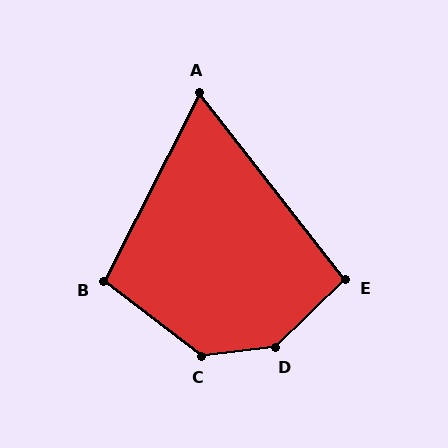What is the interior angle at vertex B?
Approximately 100 degrees (obtuse).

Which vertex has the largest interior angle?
D, at approximately 142 degrees.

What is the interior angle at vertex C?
Approximately 136 degrees (obtuse).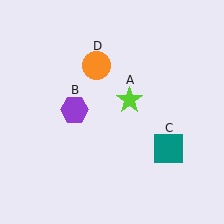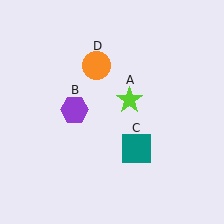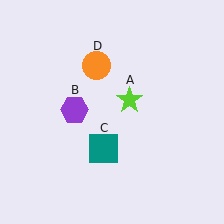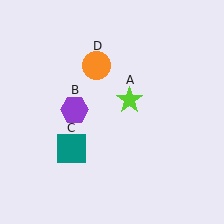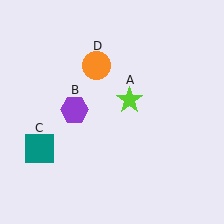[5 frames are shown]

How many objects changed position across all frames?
1 object changed position: teal square (object C).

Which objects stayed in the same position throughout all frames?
Lime star (object A) and purple hexagon (object B) and orange circle (object D) remained stationary.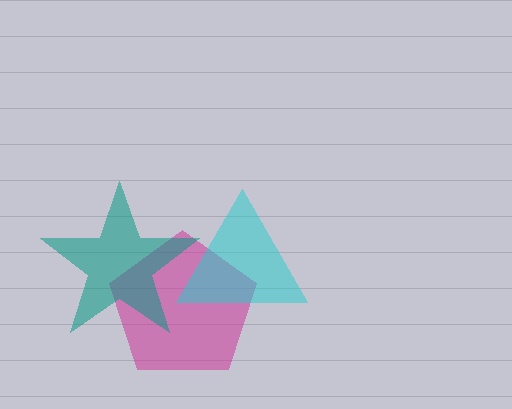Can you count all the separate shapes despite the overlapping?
Yes, there are 3 separate shapes.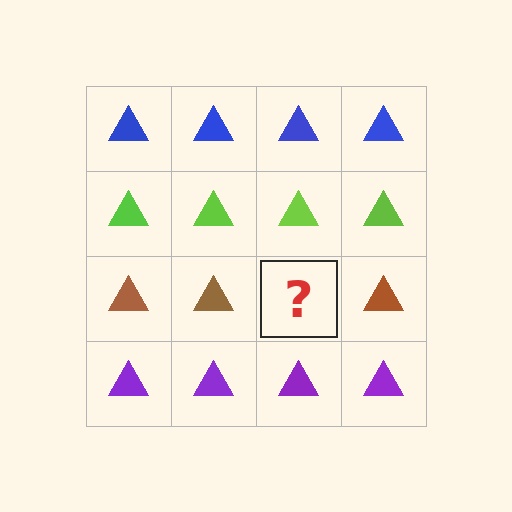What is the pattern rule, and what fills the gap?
The rule is that each row has a consistent color. The gap should be filled with a brown triangle.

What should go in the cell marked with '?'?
The missing cell should contain a brown triangle.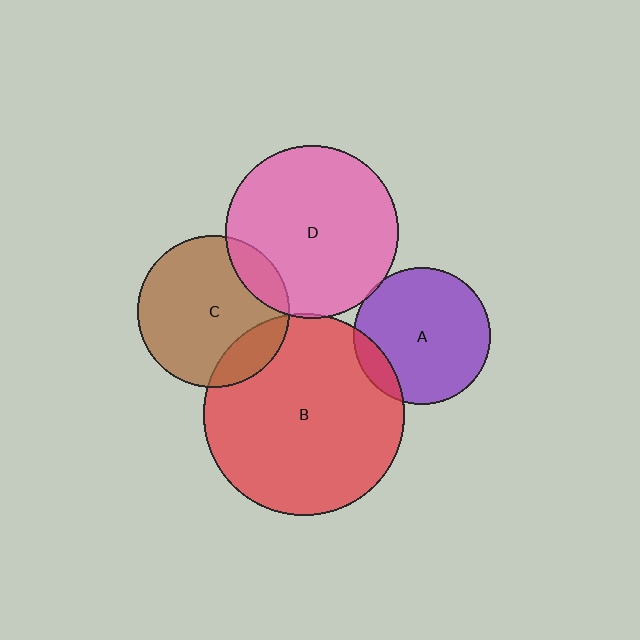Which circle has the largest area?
Circle B (red).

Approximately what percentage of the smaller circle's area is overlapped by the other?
Approximately 15%.